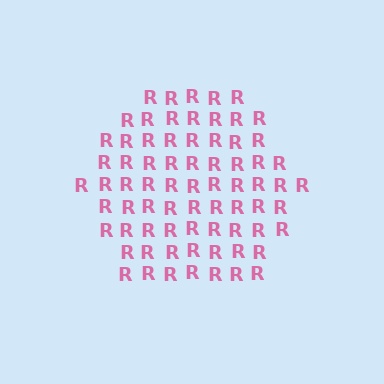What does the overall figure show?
The overall figure shows a hexagon.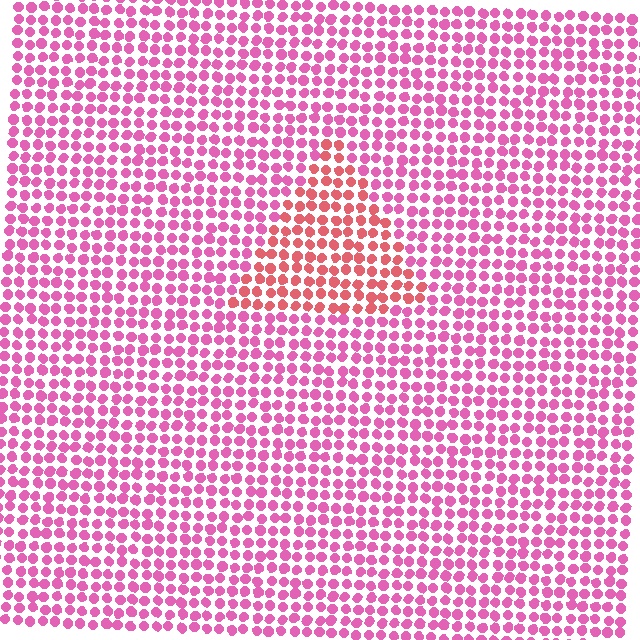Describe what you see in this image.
The image is filled with small pink elements in a uniform arrangement. A triangle-shaped region is visible where the elements are tinted to a slightly different hue, forming a subtle color boundary.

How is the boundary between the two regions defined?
The boundary is defined purely by a slight shift in hue (about 32 degrees). Spacing, size, and orientation are identical on both sides.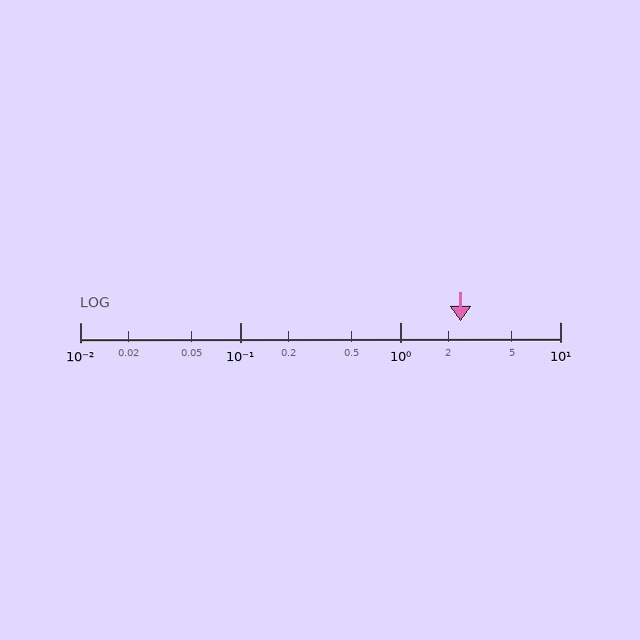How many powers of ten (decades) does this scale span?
The scale spans 3 decades, from 0.01 to 10.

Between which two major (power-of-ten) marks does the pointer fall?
The pointer is between 1 and 10.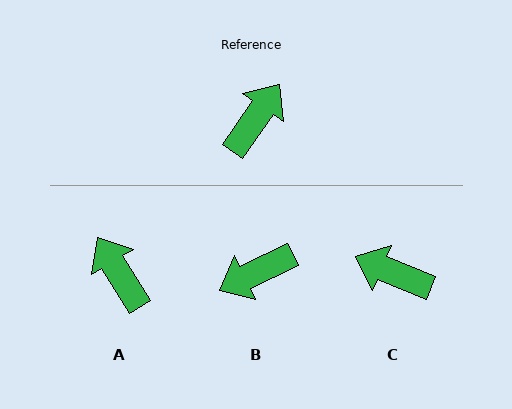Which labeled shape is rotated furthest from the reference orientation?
B, about 151 degrees away.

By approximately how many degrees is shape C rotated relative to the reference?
Approximately 102 degrees counter-clockwise.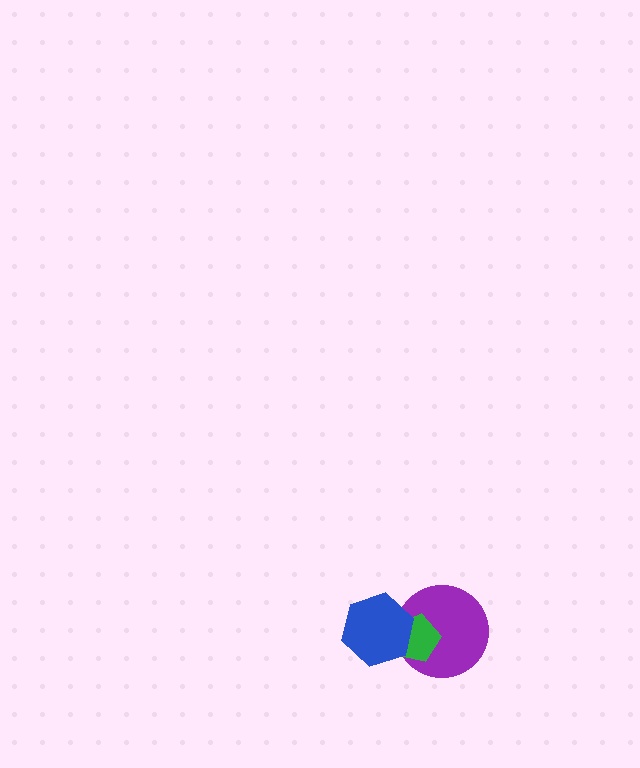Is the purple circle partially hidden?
Yes, it is partially covered by another shape.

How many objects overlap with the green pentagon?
2 objects overlap with the green pentagon.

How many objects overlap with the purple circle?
2 objects overlap with the purple circle.